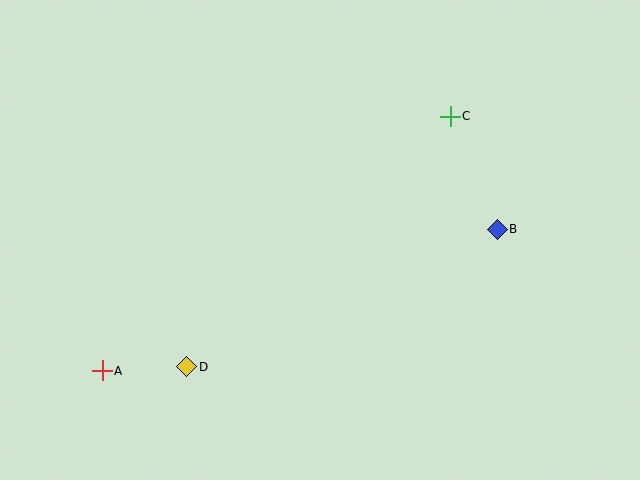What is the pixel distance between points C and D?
The distance between C and D is 363 pixels.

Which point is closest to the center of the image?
Point B at (497, 229) is closest to the center.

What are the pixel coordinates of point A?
Point A is at (102, 371).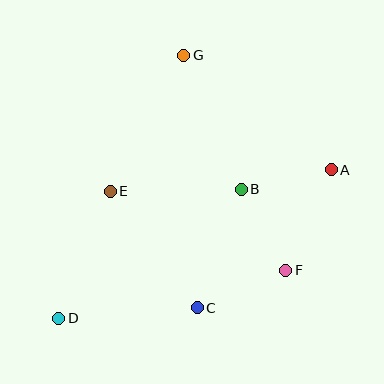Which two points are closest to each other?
Points A and B are closest to each other.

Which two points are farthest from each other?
Points A and D are farthest from each other.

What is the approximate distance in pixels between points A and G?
The distance between A and G is approximately 186 pixels.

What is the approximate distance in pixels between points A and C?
The distance between A and C is approximately 193 pixels.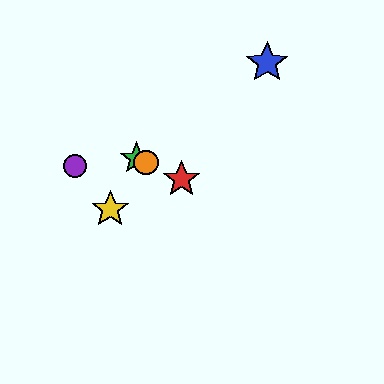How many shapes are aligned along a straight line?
3 shapes (the red star, the green star, the orange circle) are aligned along a straight line.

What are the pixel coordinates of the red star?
The red star is at (182, 179).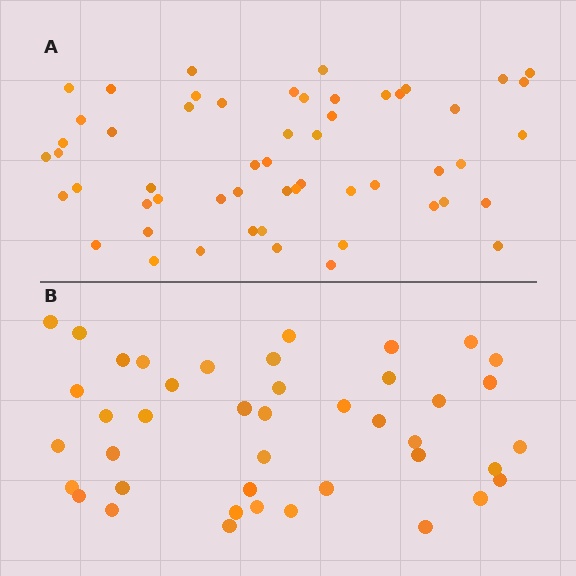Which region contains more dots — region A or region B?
Region A (the top region) has more dots.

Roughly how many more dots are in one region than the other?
Region A has approximately 15 more dots than region B.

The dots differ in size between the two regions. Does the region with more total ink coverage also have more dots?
No. Region B has more total ink coverage because its dots are larger, but region A actually contains more individual dots. Total area can be misleading — the number of items is what matters here.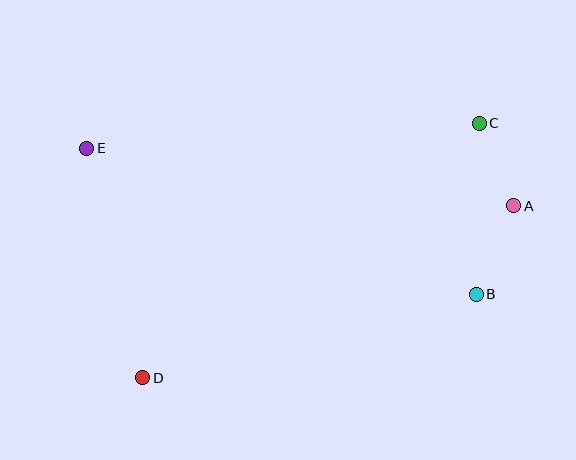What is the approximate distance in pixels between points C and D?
The distance between C and D is approximately 422 pixels.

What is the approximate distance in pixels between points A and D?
The distance between A and D is approximately 409 pixels.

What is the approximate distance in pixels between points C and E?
The distance between C and E is approximately 393 pixels.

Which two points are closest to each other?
Points A and C are closest to each other.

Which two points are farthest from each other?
Points A and E are farthest from each other.